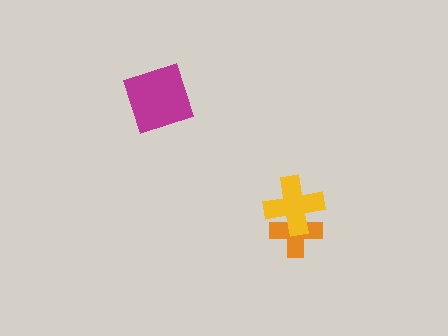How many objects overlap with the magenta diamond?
0 objects overlap with the magenta diamond.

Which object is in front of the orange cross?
The yellow cross is in front of the orange cross.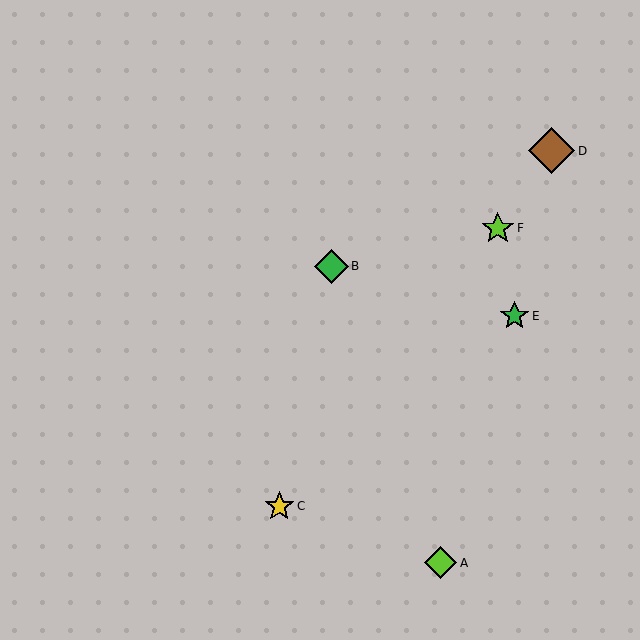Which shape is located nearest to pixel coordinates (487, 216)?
The lime star (labeled F) at (498, 228) is nearest to that location.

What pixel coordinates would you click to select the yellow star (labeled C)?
Click at (279, 506) to select the yellow star C.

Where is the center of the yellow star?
The center of the yellow star is at (279, 506).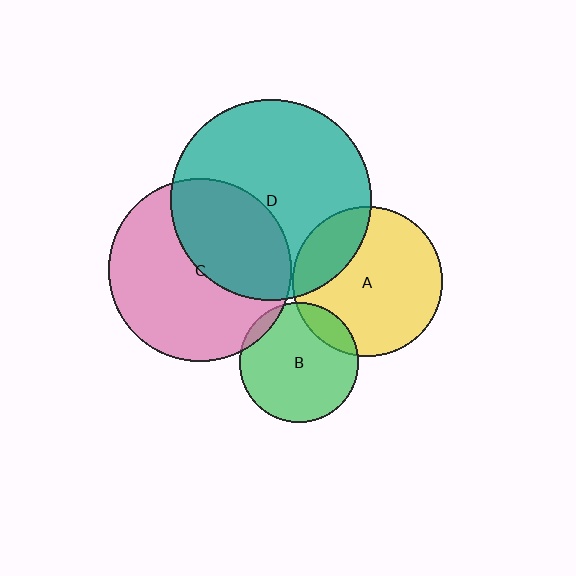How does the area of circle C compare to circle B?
Approximately 2.3 times.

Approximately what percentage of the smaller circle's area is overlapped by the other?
Approximately 15%.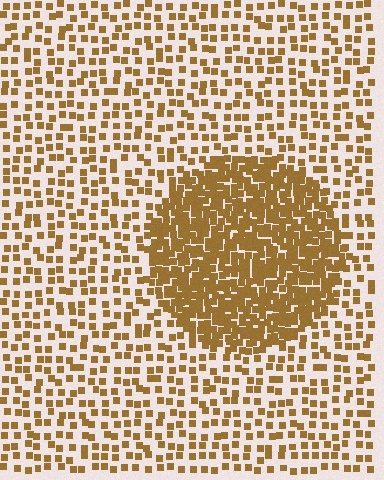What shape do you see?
I see a circle.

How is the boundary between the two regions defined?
The boundary is defined by a change in element density (approximately 2.6x ratio). All elements are the same color, size, and shape.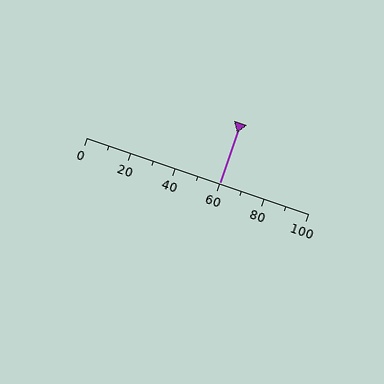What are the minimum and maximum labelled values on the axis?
The axis runs from 0 to 100.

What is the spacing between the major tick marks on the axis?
The major ticks are spaced 20 apart.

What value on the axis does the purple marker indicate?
The marker indicates approximately 60.